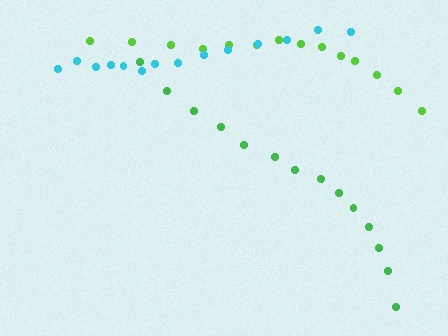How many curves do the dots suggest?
There are 3 distinct paths.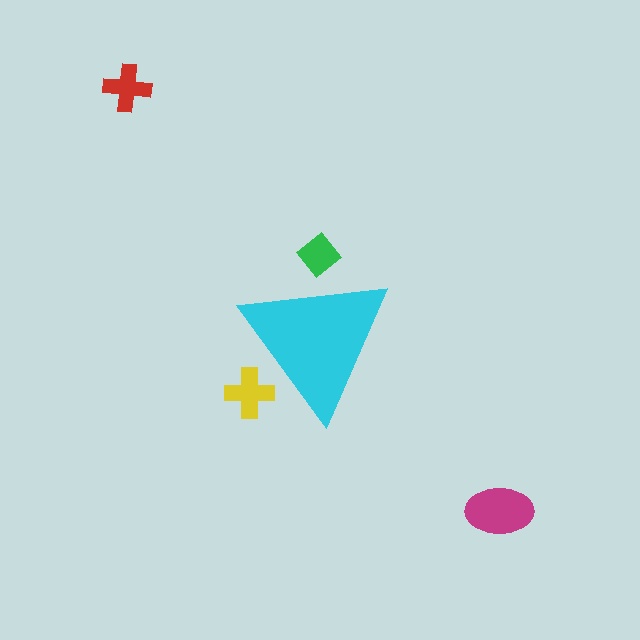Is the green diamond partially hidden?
Yes, the green diamond is partially hidden behind the cyan triangle.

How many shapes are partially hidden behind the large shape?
2 shapes are partially hidden.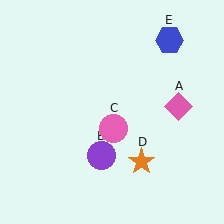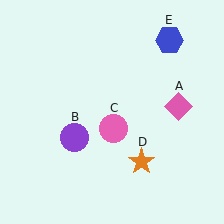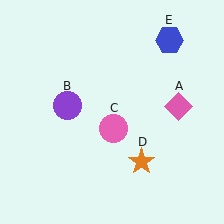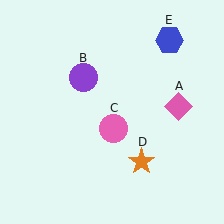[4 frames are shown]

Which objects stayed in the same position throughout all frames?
Pink diamond (object A) and pink circle (object C) and orange star (object D) and blue hexagon (object E) remained stationary.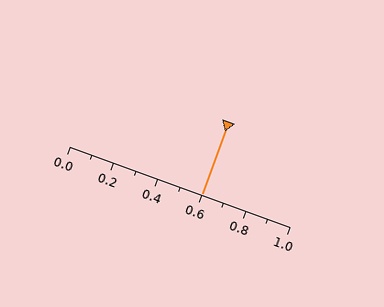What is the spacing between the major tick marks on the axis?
The major ticks are spaced 0.2 apart.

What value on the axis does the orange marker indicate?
The marker indicates approximately 0.6.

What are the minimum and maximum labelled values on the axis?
The axis runs from 0.0 to 1.0.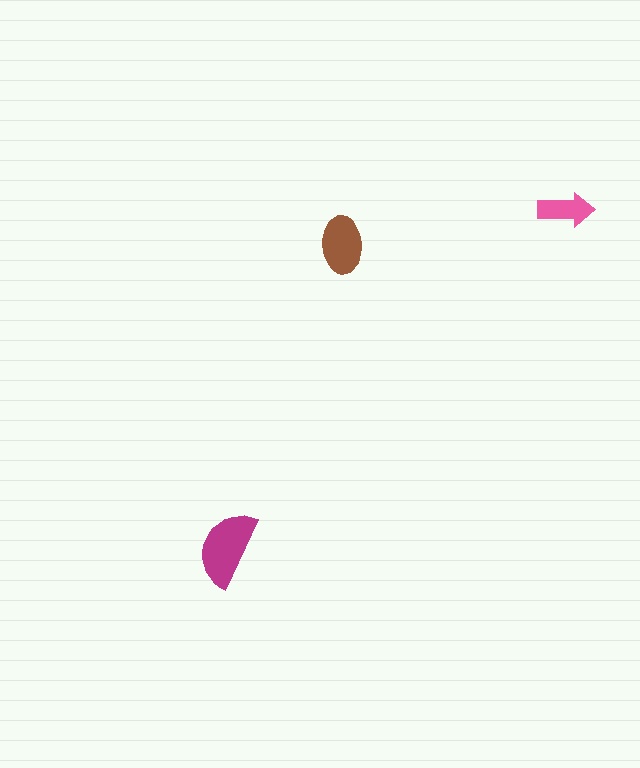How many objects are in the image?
There are 3 objects in the image.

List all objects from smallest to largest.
The pink arrow, the brown ellipse, the magenta semicircle.